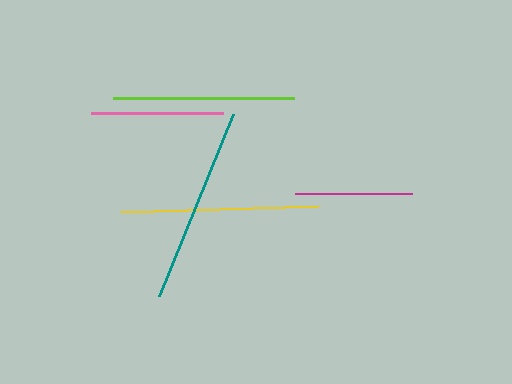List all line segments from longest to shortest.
From longest to shortest: yellow, teal, lime, pink, magenta.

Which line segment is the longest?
The yellow line is the longest at approximately 197 pixels.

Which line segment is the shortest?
The magenta line is the shortest at approximately 118 pixels.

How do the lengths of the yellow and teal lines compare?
The yellow and teal lines are approximately the same length.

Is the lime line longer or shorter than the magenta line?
The lime line is longer than the magenta line.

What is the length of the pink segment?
The pink segment is approximately 133 pixels long.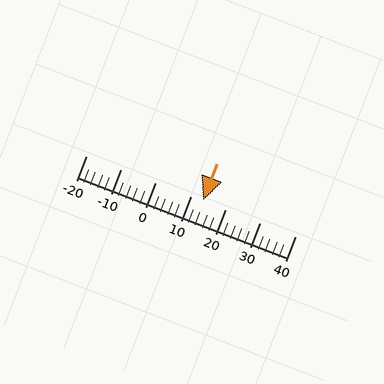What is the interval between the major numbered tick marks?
The major tick marks are spaced 10 units apart.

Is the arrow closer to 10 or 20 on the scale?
The arrow is closer to 10.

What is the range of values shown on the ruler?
The ruler shows values from -20 to 40.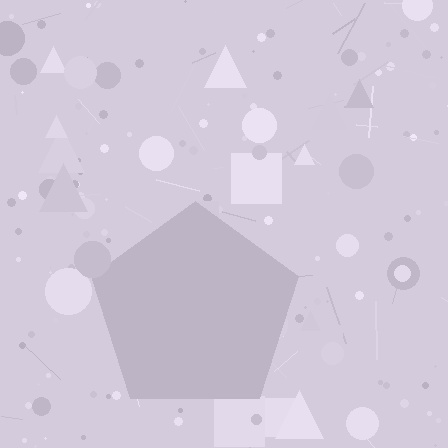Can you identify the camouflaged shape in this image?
The camouflaged shape is a pentagon.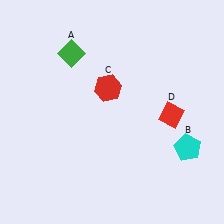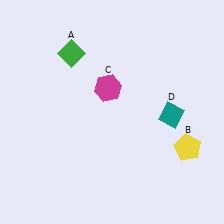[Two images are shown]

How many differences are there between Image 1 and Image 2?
There are 3 differences between the two images.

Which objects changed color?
B changed from cyan to yellow. C changed from red to magenta. D changed from red to teal.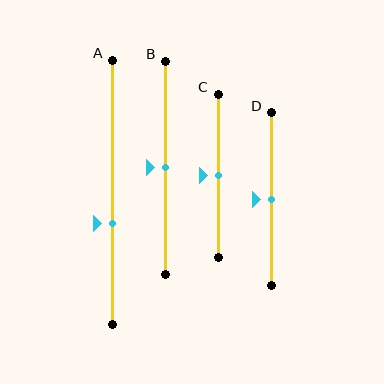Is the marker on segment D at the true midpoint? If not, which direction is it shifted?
Yes, the marker on segment D is at the true midpoint.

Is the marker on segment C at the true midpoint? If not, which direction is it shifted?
Yes, the marker on segment C is at the true midpoint.